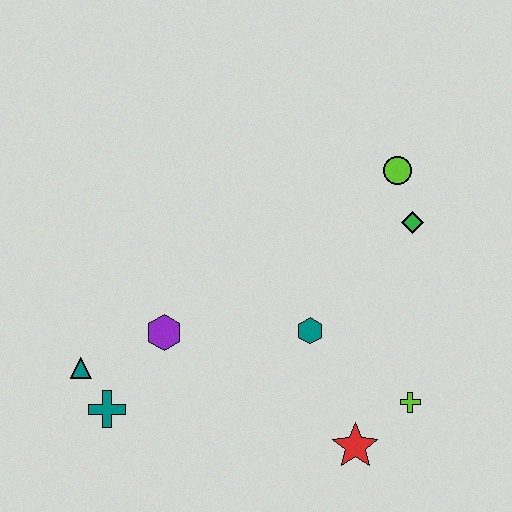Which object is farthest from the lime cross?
The teal triangle is farthest from the lime cross.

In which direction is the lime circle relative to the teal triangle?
The lime circle is to the right of the teal triangle.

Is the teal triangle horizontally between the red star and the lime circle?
No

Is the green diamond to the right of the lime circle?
Yes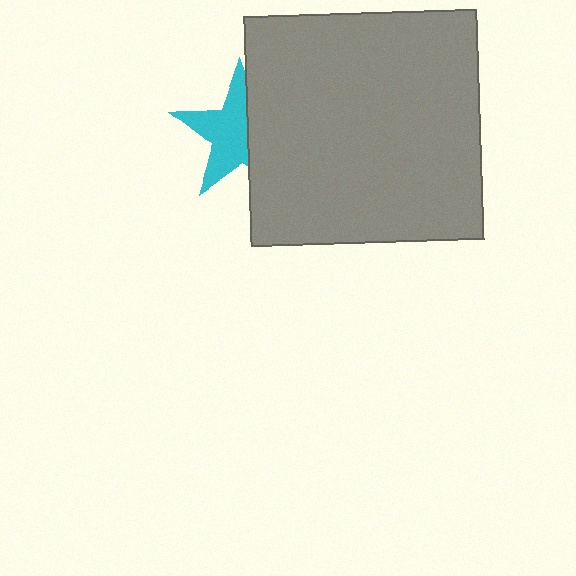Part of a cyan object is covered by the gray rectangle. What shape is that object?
It is a star.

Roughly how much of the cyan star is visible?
About half of it is visible (roughly 57%).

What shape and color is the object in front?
The object in front is a gray rectangle.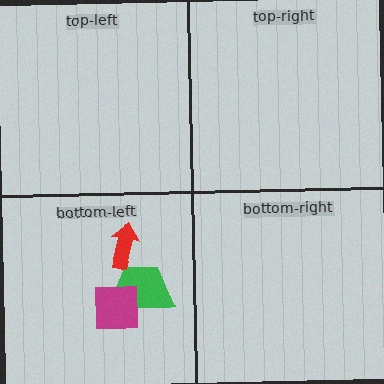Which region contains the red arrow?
The bottom-left region.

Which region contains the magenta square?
The bottom-left region.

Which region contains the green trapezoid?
The bottom-left region.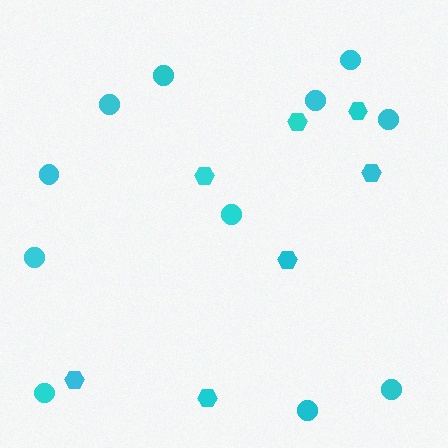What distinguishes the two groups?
There are 2 groups: one group of circles (11) and one group of hexagons (7).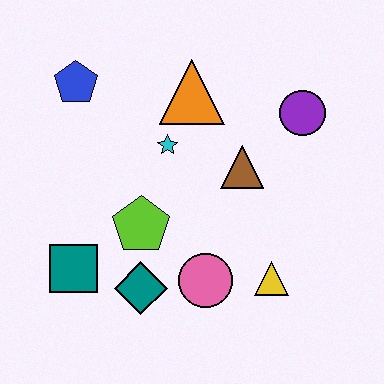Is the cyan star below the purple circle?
Yes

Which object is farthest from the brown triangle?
The teal square is farthest from the brown triangle.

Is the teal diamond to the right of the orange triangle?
No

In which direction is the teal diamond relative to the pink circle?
The teal diamond is to the left of the pink circle.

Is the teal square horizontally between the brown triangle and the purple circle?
No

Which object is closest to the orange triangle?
The cyan star is closest to the orange triangle.